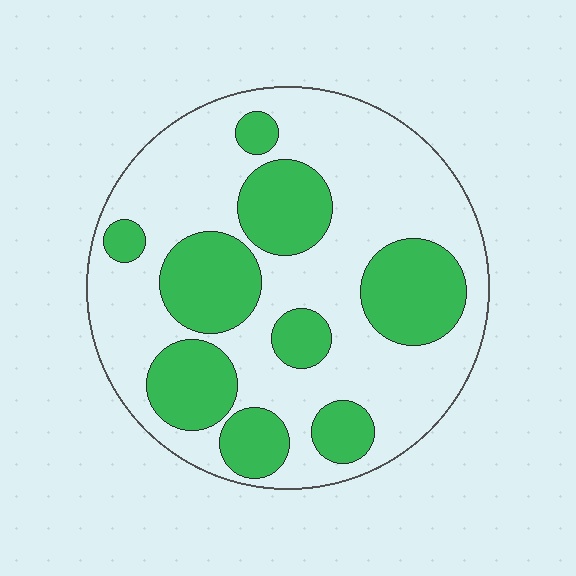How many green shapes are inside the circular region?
9.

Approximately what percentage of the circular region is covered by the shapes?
Approximately 35%.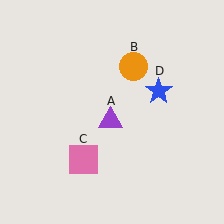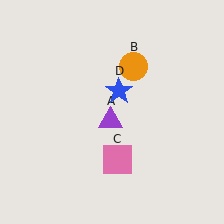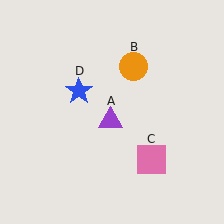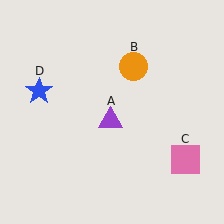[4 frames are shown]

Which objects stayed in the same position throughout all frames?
Purple triangle (object A) and orange circle (object B) remained stationary.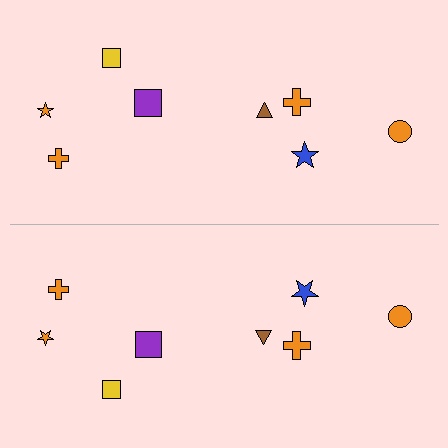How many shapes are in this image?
There are 16 shapes in this image.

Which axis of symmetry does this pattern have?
The pattern has a horizontal axis of symmetry running through the center of the image.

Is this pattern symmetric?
Yes, this pattern has bilateral (reflection) symmetry.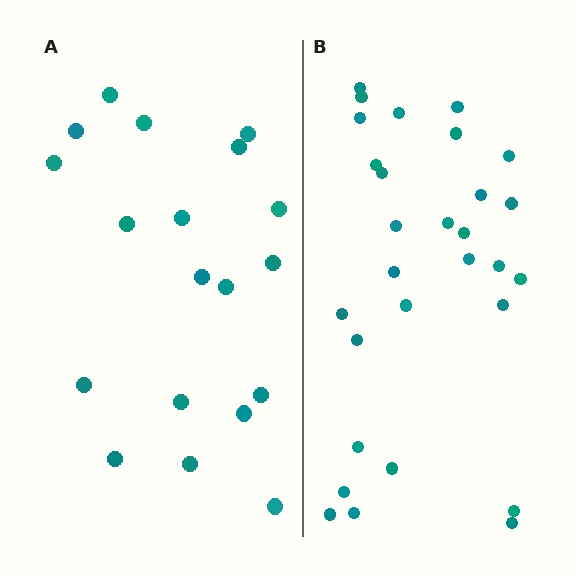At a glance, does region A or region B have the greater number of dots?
Region B (the right region) has more dots.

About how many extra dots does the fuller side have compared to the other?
Region B has roughly 10 or so more dots than region A.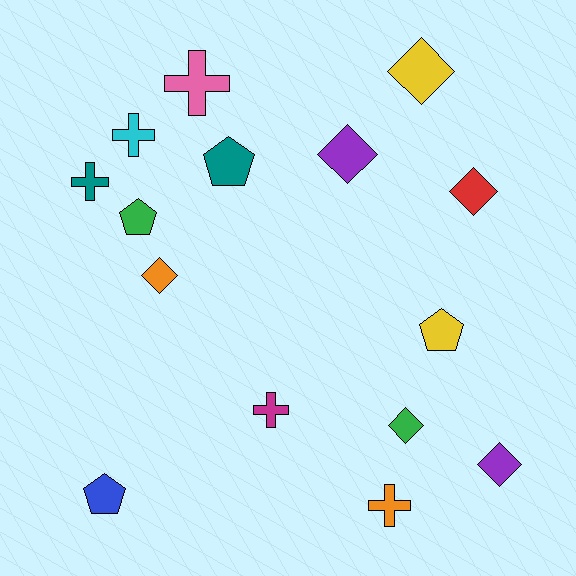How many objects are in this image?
There are 15 objects.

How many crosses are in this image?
There are 5 crosses.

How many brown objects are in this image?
There are no brown objects.